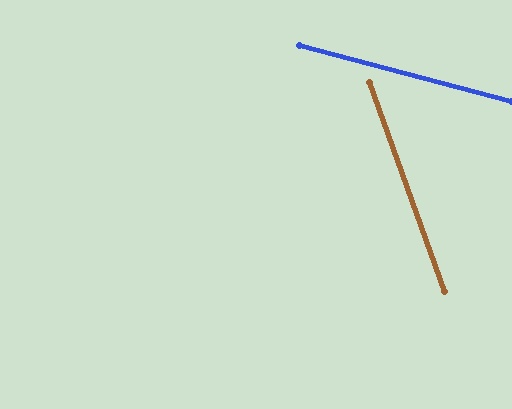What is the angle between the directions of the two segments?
Approximately 55 degrees.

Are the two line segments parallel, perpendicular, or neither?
Neither parallel nor perpendicular — they differ by about 55°.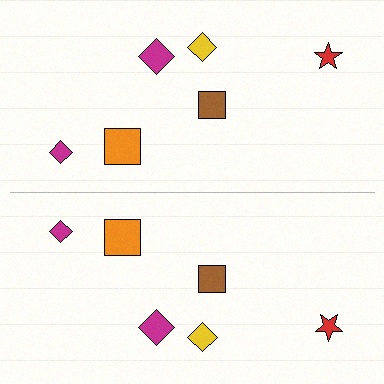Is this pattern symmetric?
Yes, this pattern has bilateral (reflection) symmetry.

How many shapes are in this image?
There are 12 shapes in this image.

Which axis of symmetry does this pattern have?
The pattern has a horizontal axis of symmetry running through the center of the image.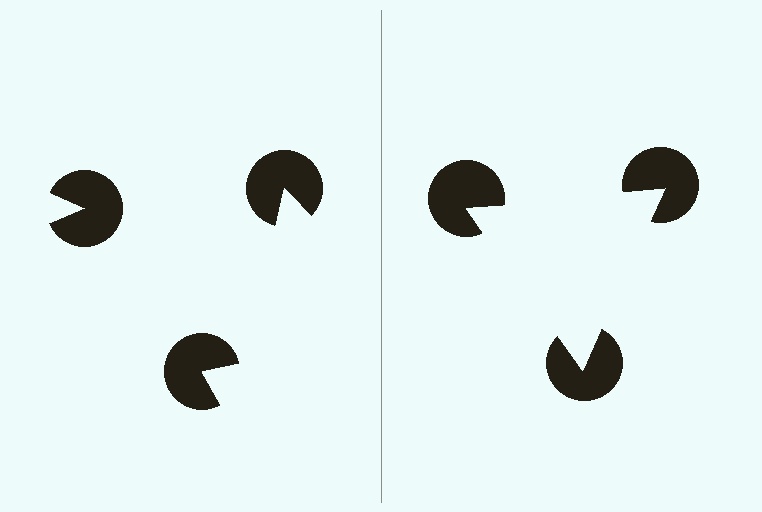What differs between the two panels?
The pac-man discs are positioned identically on both sides; only the wedge orientations differ. On the right they align to a triangle; on the left they are misaligned.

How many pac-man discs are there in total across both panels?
6 — 3 on each side.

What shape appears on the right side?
An illusory triangle.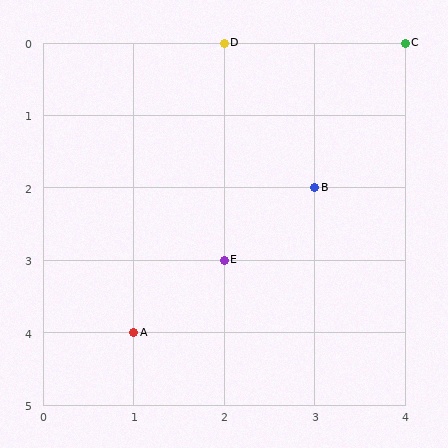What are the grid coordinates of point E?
Point E is at grid coordinates (2, 3).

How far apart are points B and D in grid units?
Points B and D are 1 column and 2 rows apart (about 2.2 grid units diagonally).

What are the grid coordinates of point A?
Point A is at grid coordinates (1, 4).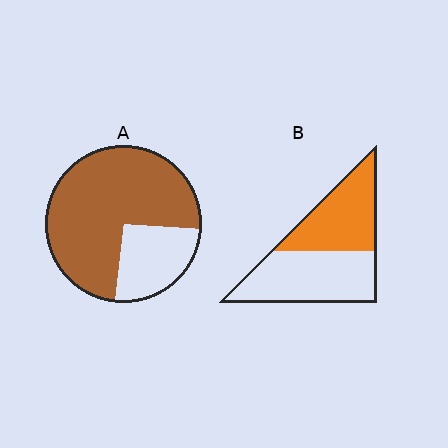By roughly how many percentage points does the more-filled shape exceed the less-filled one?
By roughly 30 percentage points (A over B).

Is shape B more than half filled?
No.